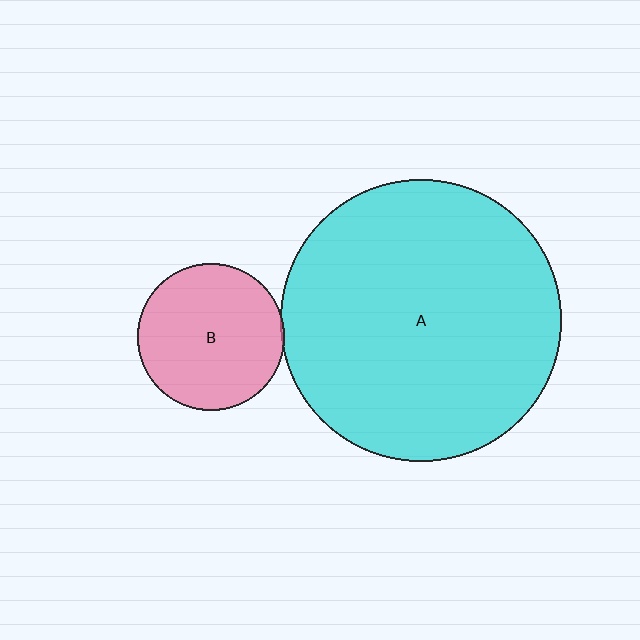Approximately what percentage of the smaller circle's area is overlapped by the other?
Approximately 5%.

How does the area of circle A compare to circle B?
Approximately 3.7 times.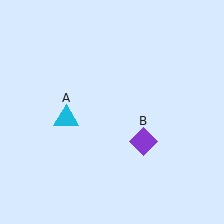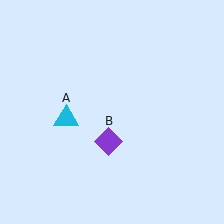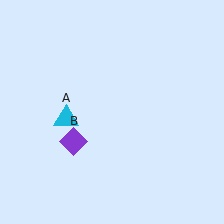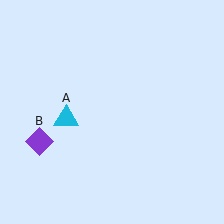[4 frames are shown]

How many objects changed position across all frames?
1 object changed position: purple diamond (object B).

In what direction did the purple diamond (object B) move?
The purple diamond (object B) moved left.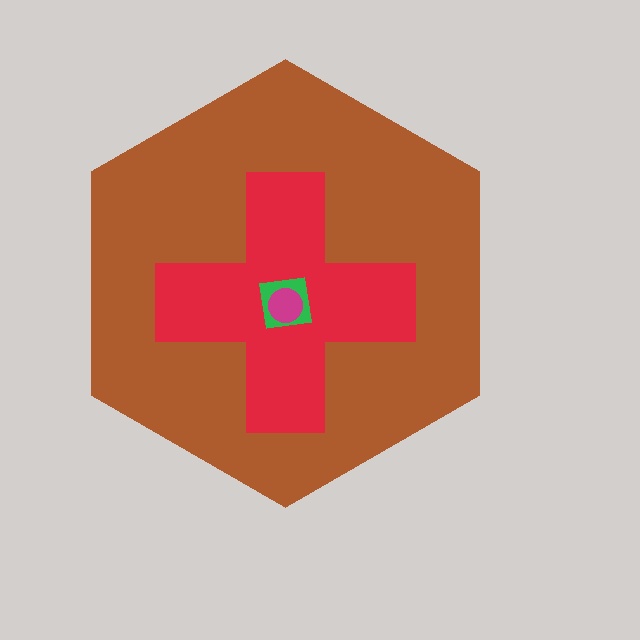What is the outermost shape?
The brown hexagon.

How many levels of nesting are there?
4.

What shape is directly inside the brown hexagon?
The red cross.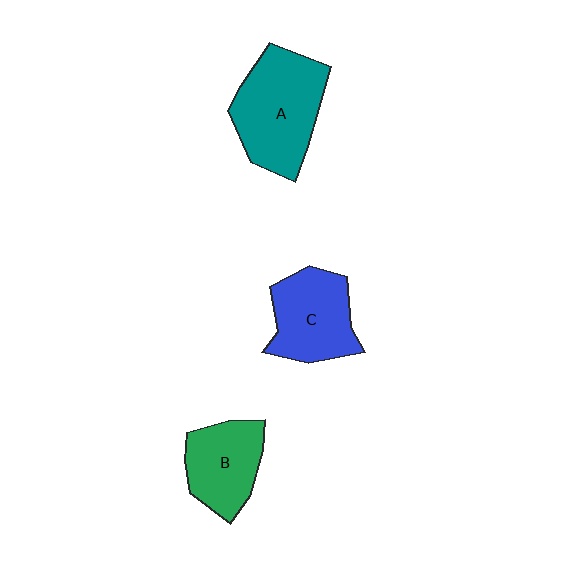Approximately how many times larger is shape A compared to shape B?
Approximately 1.5 times.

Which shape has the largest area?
Shape A (teal).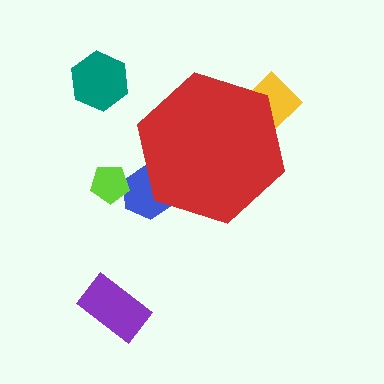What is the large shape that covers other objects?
A red hexagon.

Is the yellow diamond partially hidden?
Yes, the yellow diamond is partially hidden behind the red hexagon.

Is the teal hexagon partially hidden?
No, the teal hexagon is fully visible.